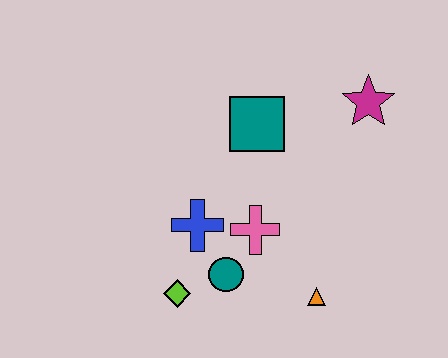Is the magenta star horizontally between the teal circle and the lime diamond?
No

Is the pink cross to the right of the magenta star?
No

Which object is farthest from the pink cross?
The magenta star is farthest from the pink cross.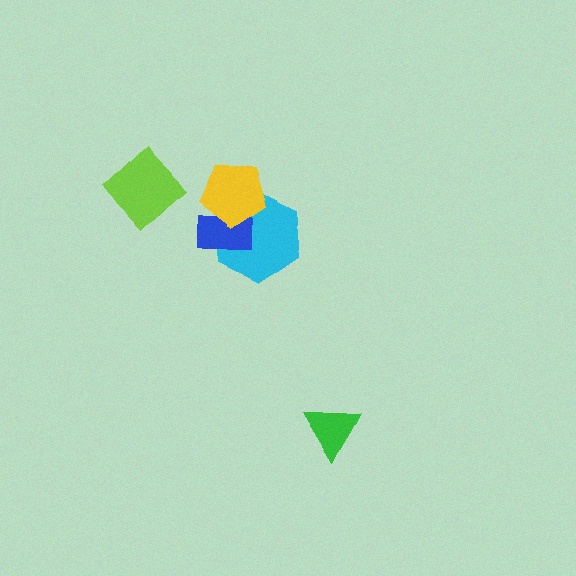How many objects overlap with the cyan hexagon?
2 objects overlap with the cyan hexagon.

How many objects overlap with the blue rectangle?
2 objects overlap with the blue rectangle.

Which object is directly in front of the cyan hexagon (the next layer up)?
The blue rectangle is directly in front of the cyan hexagon.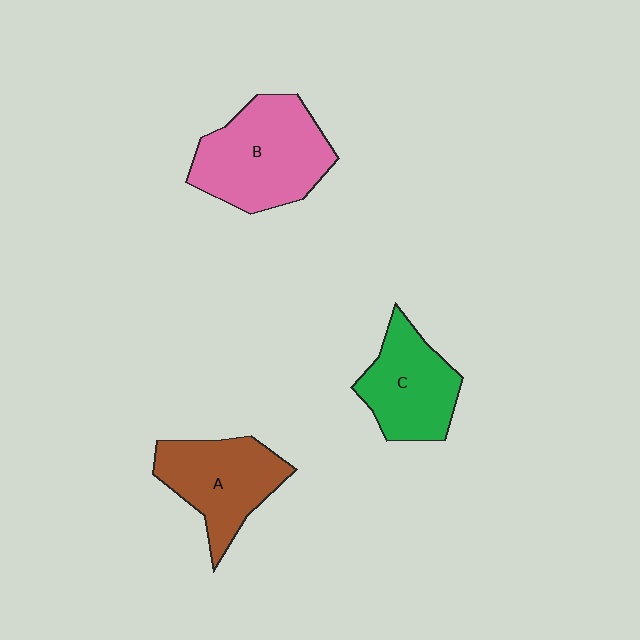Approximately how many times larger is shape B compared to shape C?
Approximately 1.4 times.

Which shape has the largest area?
Shape B (pink).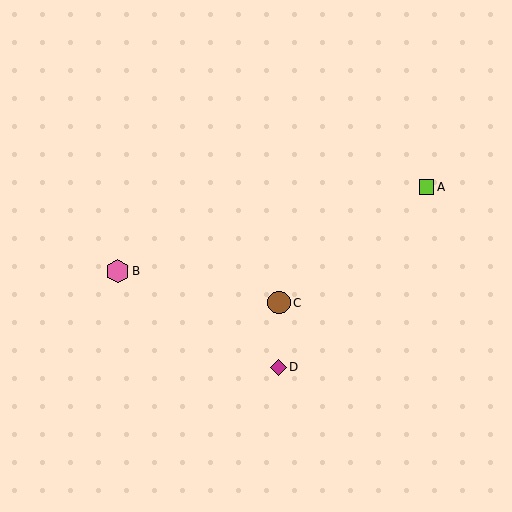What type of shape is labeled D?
Shape D is a magenta diamond.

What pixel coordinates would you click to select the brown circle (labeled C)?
Click at (279, 303) to select the brown circle C.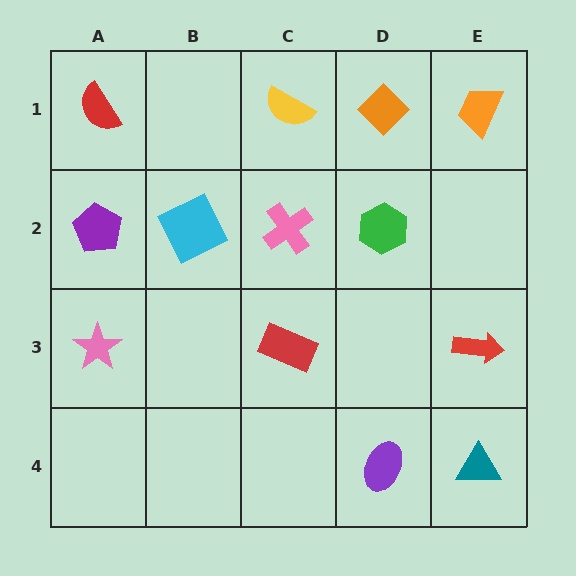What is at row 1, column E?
An orange trapezoid.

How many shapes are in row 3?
3 shapes.